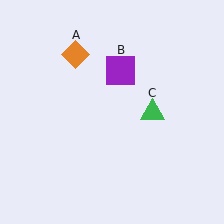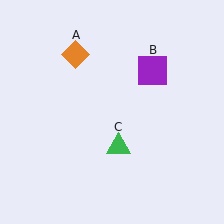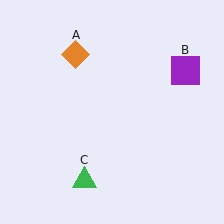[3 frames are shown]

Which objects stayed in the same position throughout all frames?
Orange diamond (object A) remained stationary.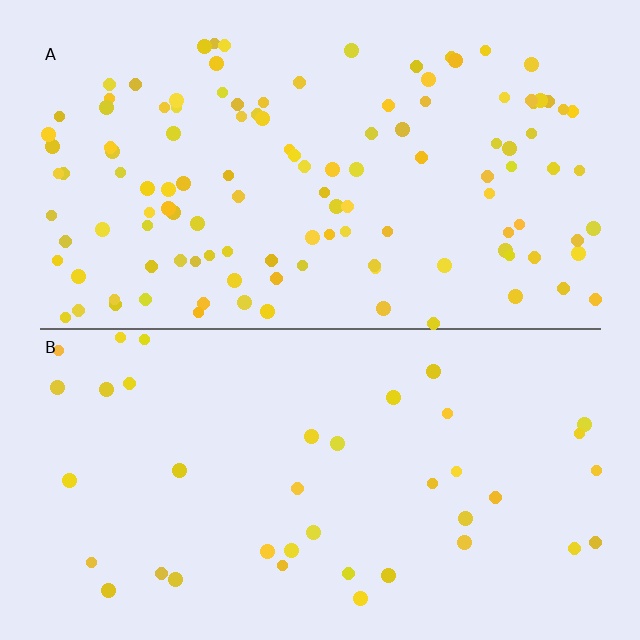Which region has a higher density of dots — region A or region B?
A (the top).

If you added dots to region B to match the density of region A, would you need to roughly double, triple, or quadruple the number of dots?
Approximately triple.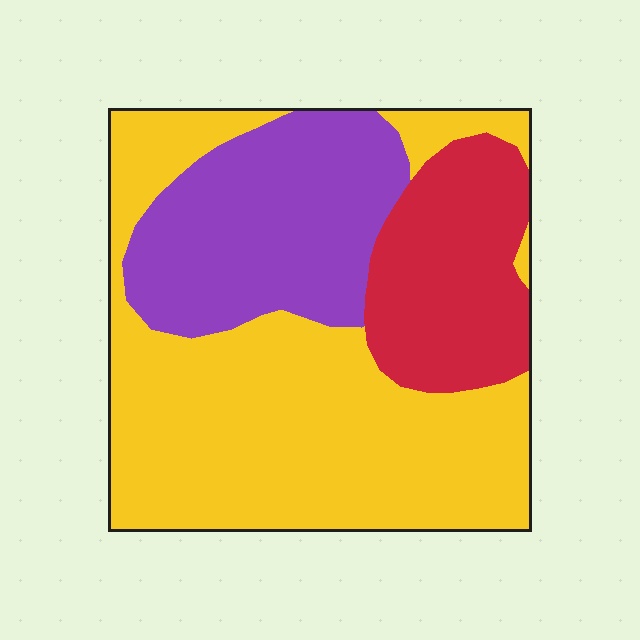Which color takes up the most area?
Yellow, at roughly 55%.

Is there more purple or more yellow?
Yellow.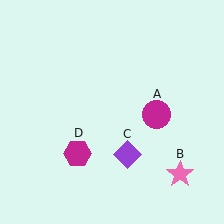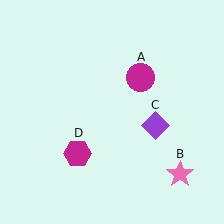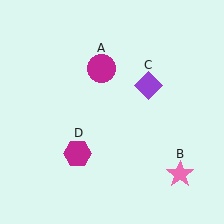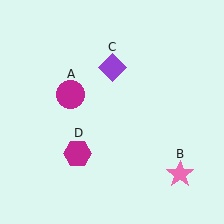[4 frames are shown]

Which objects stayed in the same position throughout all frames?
Pink star (object B) and magenta hexagon (object D) remained stationary.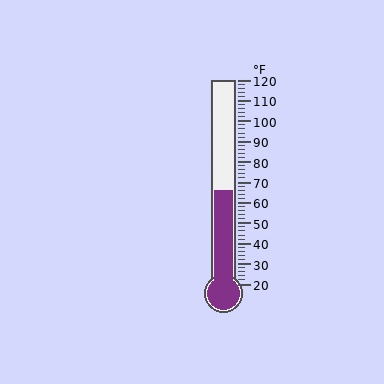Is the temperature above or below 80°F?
The temperature is below 80°F.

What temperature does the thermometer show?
The thermometer shows approximately 66°F.